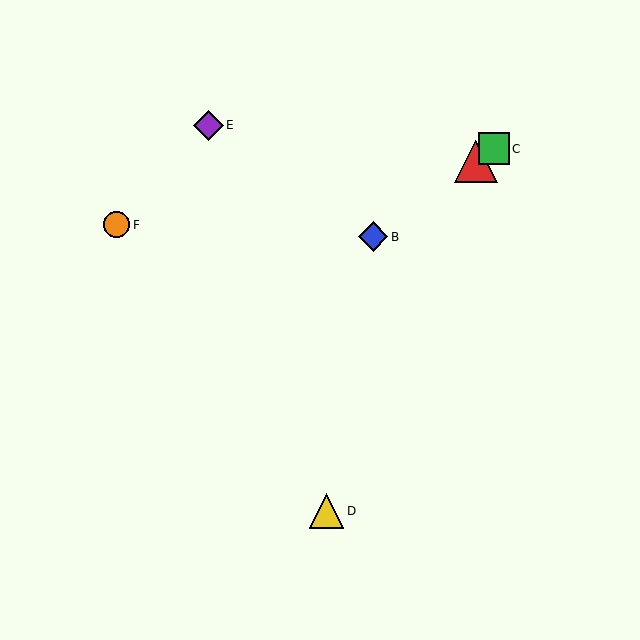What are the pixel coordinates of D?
Object D is at (327, 511).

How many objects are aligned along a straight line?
3 objects (A, B, C) are aligned along a straight line.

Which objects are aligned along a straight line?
Objects A, B, C are aligned along a straight line.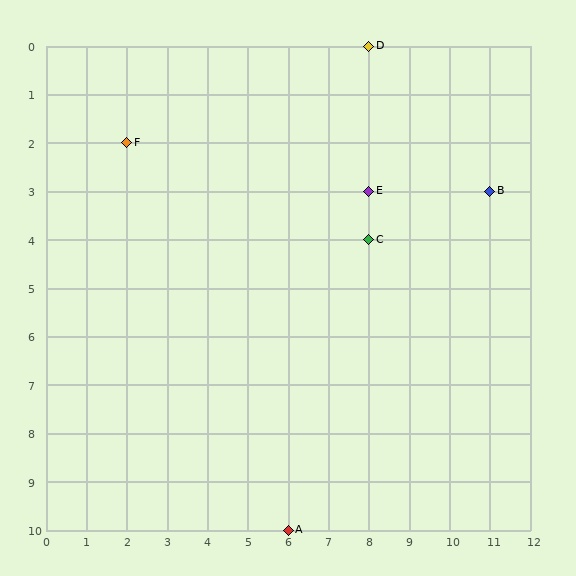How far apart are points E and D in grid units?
Points E and D are 3 rows apart.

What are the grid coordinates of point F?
Point F is at grid coordinates (2, 2).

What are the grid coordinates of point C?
Point C is at grid coordinates (8, 4).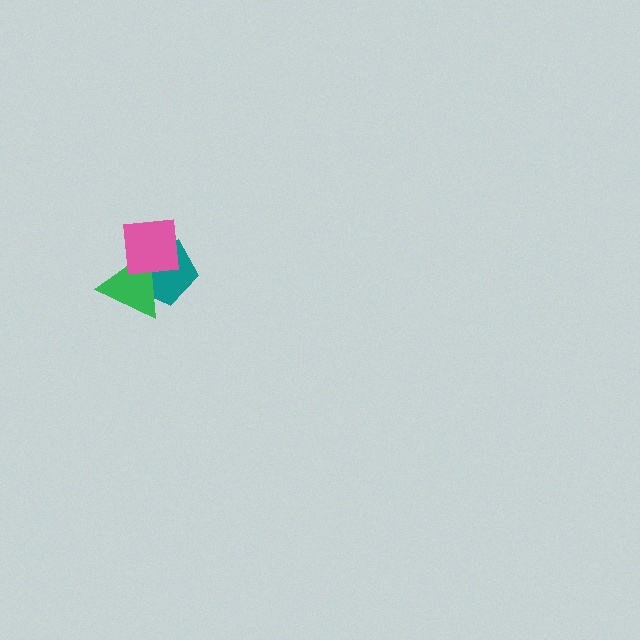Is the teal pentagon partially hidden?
Yes, it is partially covered by another shape.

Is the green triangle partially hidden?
Yes, it is partially covered by another shape.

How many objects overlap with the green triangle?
2 objects overlap with the green triangle.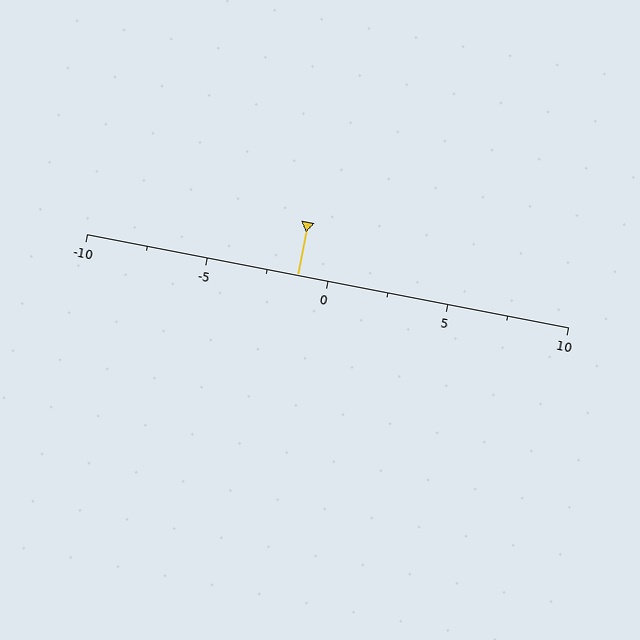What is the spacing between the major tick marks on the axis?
The major ticks are spaced 5 apart.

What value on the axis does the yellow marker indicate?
The marker indicates approximately -1.2.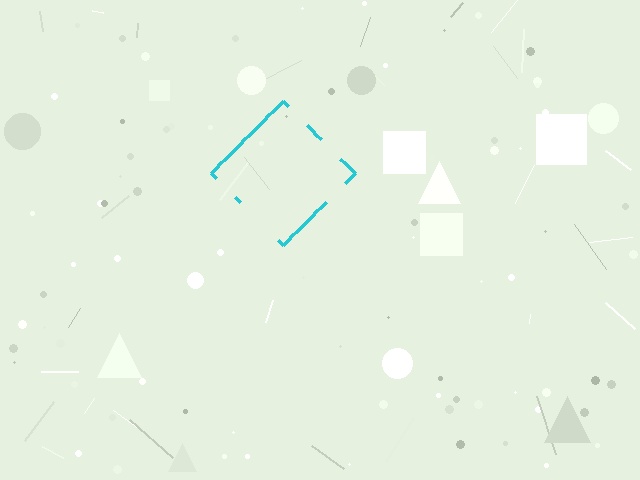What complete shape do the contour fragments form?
The contour fragments form a diamond.